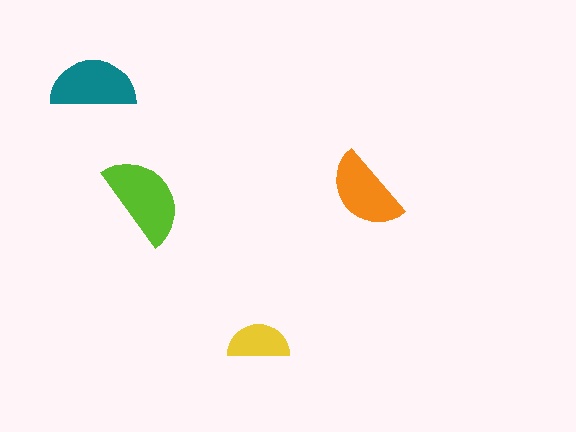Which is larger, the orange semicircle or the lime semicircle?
The lime one.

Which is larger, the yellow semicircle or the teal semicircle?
The teal one.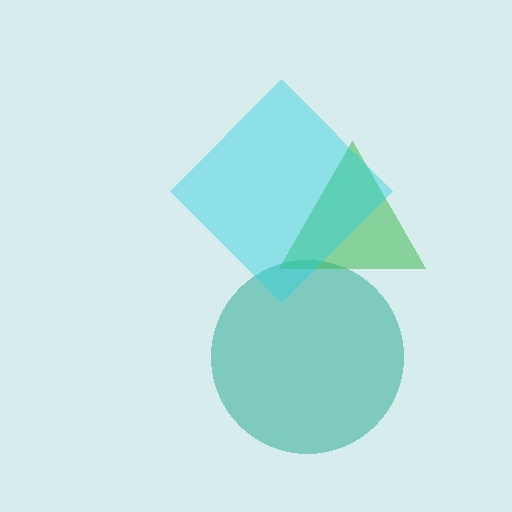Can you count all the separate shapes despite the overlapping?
Yes, there are 3 separate shapes.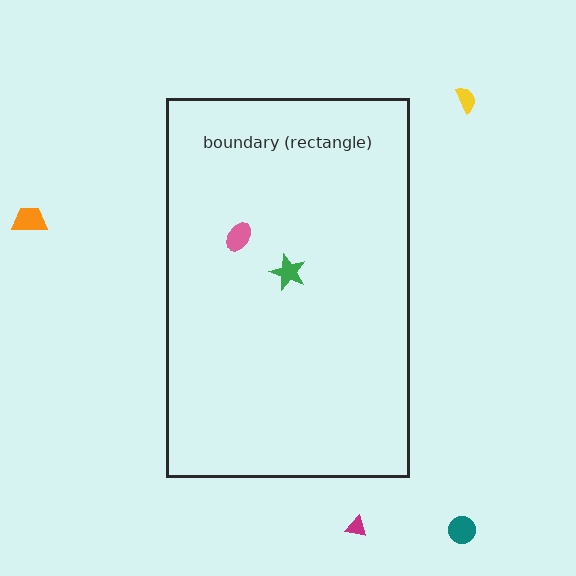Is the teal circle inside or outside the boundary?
Outside.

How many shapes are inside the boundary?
2 inside, 4 outside.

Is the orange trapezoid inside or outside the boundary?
Outside.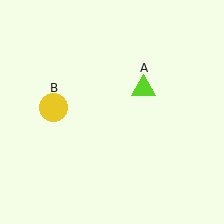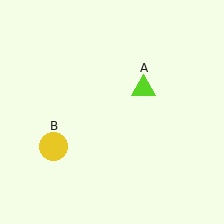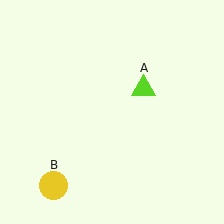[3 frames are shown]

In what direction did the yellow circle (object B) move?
The yellow circle (object B) moved down.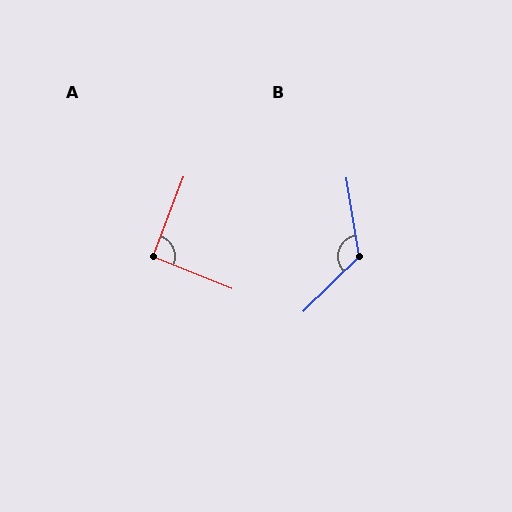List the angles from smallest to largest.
A (91°), B (125°).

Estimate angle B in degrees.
Approximately 125 degrees.